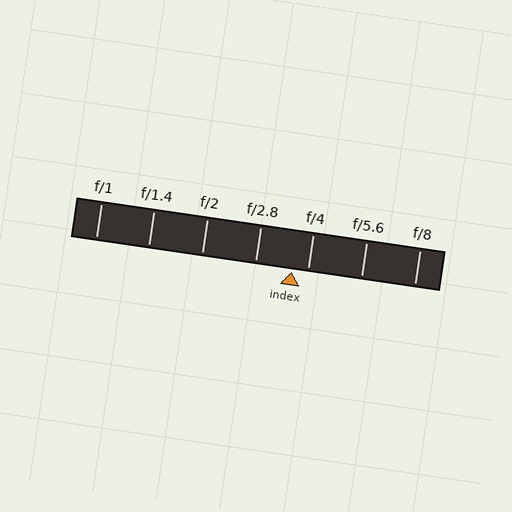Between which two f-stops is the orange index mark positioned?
The index mark is between f/2.8 and f/4.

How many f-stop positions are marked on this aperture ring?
There are 7 f-stop positions marked.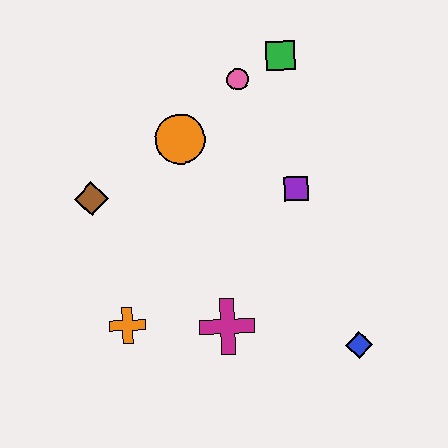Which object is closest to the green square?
The pink circle is closest to the green square.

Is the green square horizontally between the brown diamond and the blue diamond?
Yes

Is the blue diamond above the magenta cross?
No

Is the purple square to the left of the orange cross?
No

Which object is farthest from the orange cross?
The green square is farthest from the orange cross.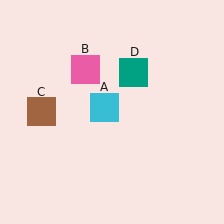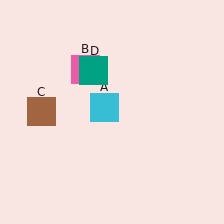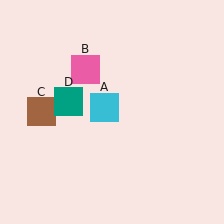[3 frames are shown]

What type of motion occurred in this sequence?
The teal square (object D) rotated counterclockwise around the center of the scene.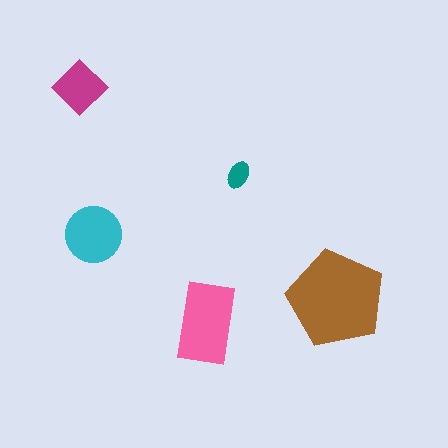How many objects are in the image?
There are 5 objects in the image.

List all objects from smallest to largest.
The teal ellipse, the magenta diamond, the cyan circle, the pink rectangle, the brown pentagon.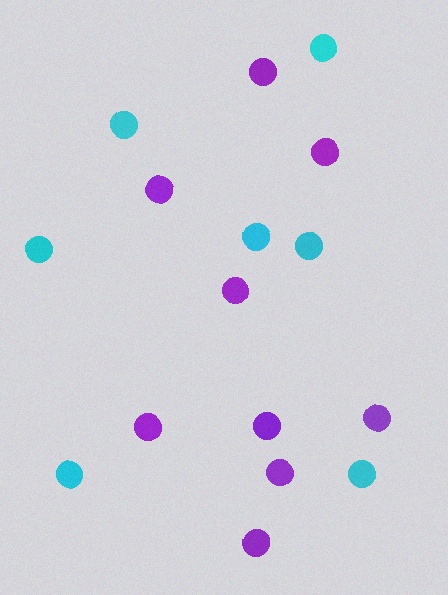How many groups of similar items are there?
There are 2 groups: one group of purple circles (9) and one group of cyan circles (7).